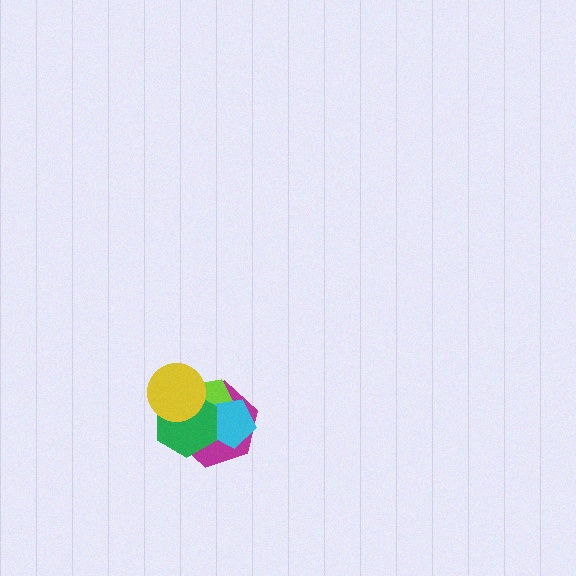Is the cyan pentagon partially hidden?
Yes, it is partially covered by another shape.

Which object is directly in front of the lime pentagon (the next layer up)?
The cyan pentagon is directly in front of the lime pentagon.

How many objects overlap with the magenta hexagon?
4 objects overlap with the magenta hexagon.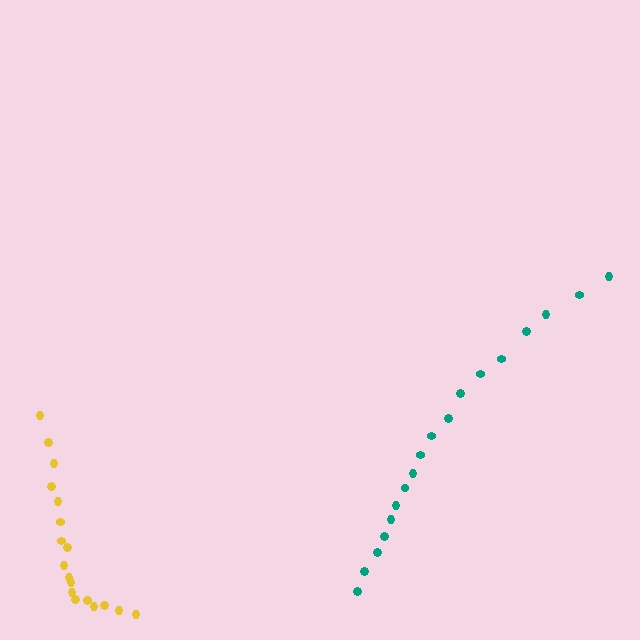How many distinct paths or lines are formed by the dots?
There are 2 distinct paths.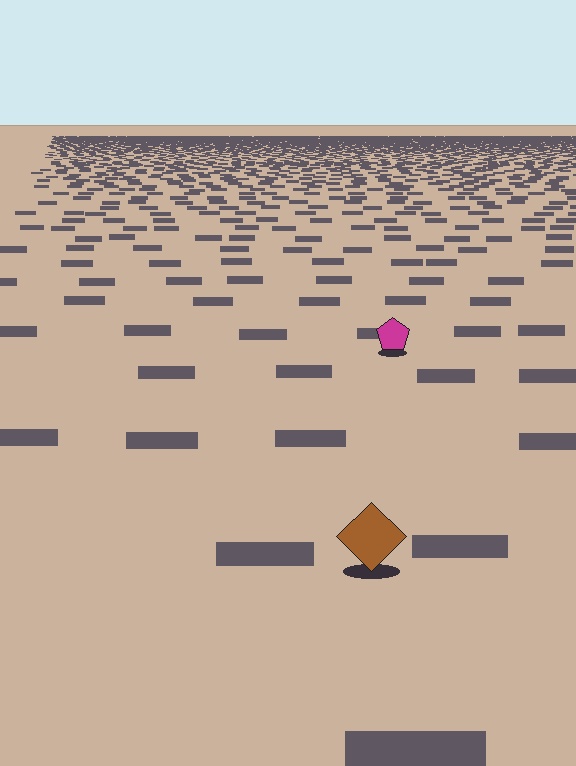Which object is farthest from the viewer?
The magenta pentagon is farthest from the viewer. It appears smaller and the ground texture around it is denser.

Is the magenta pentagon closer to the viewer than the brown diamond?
No. The brown diamond is closer — you can tell from the texture gradient: the ground texture is coarser near it.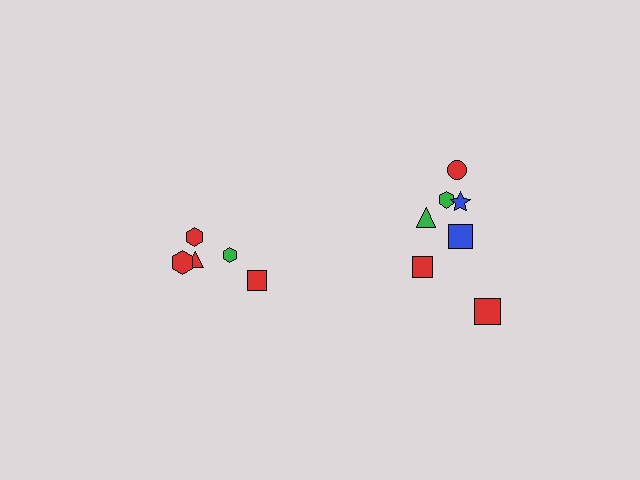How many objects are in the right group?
There are 7 objects.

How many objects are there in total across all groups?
There are 12 objects.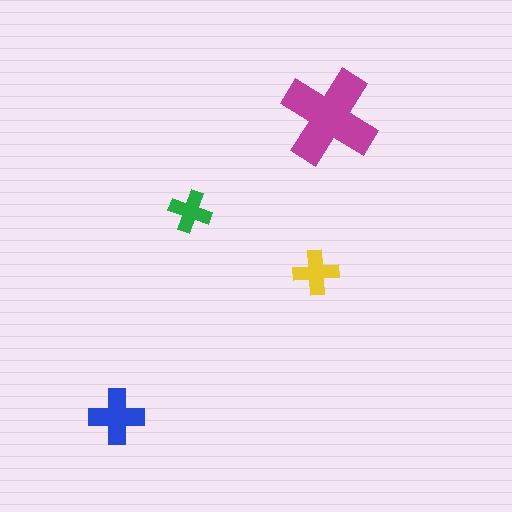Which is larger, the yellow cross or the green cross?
The yellow one.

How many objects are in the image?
There are 4 objects in the image.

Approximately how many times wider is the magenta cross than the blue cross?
About 2 times wider.